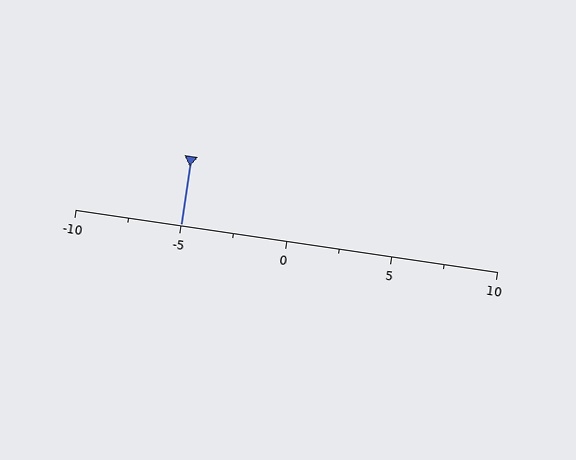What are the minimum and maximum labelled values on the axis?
The axis runs from -10 to 10.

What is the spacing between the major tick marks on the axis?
The major ticks are spaced 5 apart.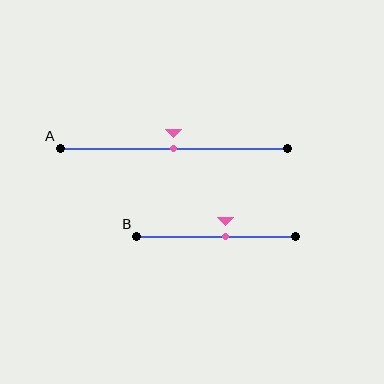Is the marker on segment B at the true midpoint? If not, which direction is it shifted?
No, the marker on segment B is shifted to the right by about 6% of the segment length.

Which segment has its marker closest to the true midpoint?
Segment A has its marker closest to the true midpoint.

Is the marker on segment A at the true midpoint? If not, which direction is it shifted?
Yes, the marker on segment A is at the true midpoint.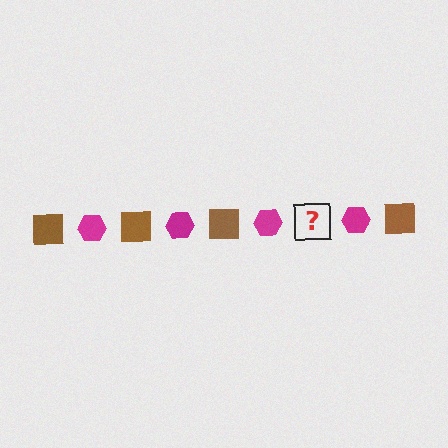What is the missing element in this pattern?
The missing element is a brown square.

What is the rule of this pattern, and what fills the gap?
The rule is that the pattern alternates between brown square and magenta hexagon. The gap should be filled with a brown square.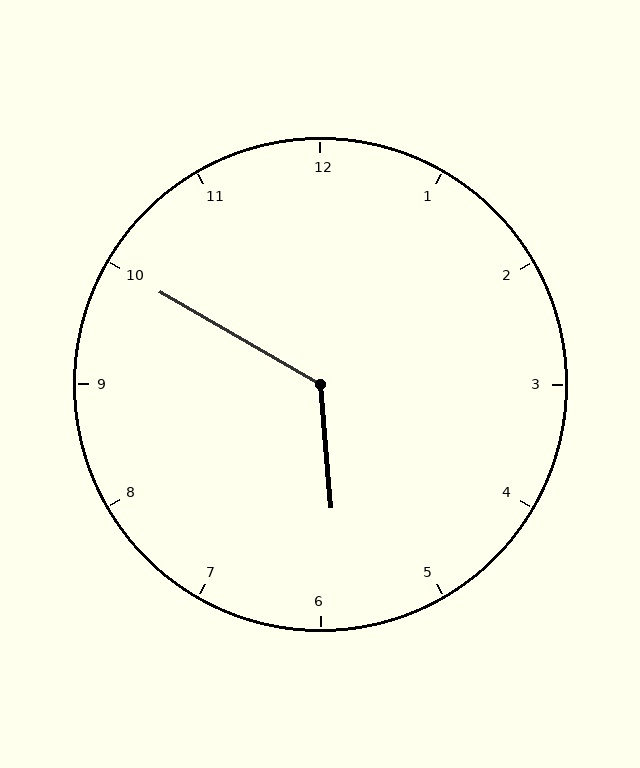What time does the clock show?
5:50.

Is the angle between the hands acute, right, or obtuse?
It is obtuse.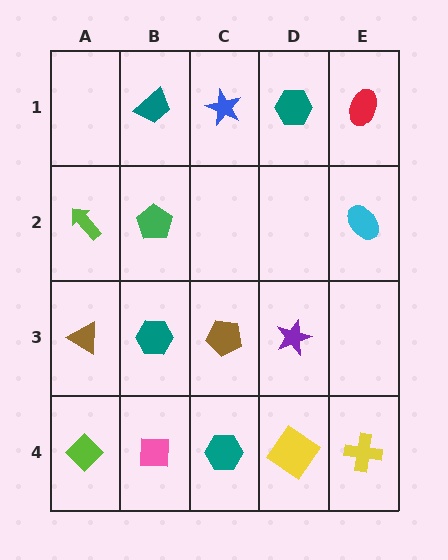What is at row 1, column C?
A blue star.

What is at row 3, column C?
A brown pentagon.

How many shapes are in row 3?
4 shapes.